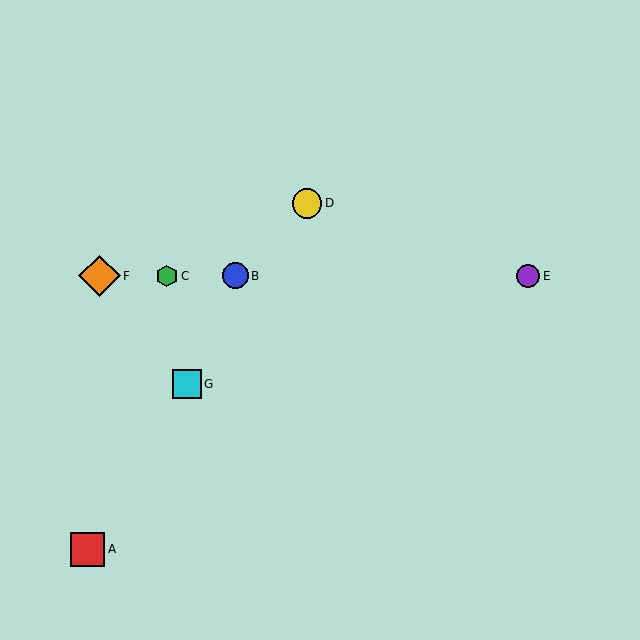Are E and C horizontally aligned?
Yes, both are at y≈276.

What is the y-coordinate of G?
Object G is at y≈384.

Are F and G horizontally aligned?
No, F is at y≈276 and G is at y≈384.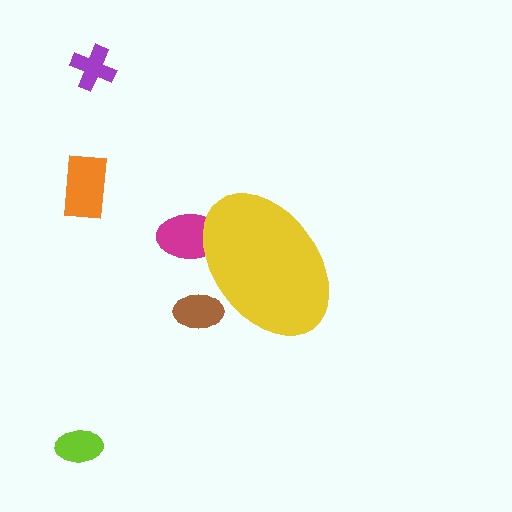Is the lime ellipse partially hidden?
No, the lime ellipse is fully visible.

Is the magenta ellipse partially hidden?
Yes, the magenta ellipse is partially hidden behind the yellow ellipse.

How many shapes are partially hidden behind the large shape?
2 shapes are partially hidden.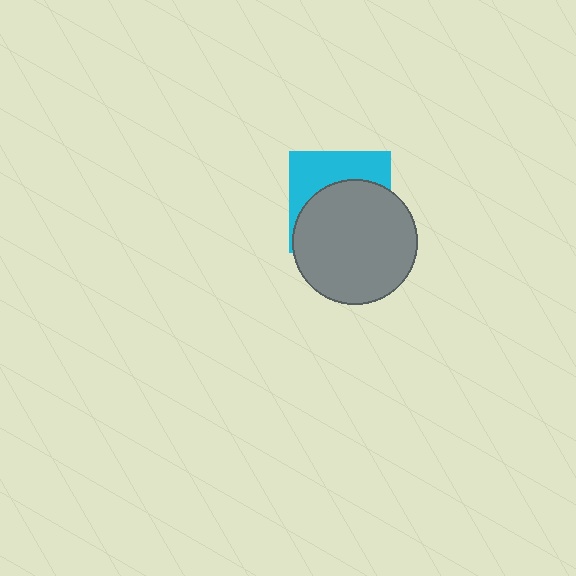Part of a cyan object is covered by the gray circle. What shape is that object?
It is a square.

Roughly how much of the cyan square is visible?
A small part of it is visible (roughly 38%).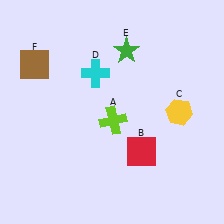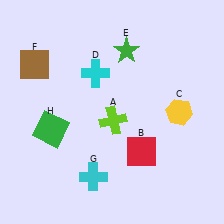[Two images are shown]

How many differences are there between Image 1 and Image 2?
There are 2 differences between the two images.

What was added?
A cyan cross (G), a green square (H) were added in Image 2.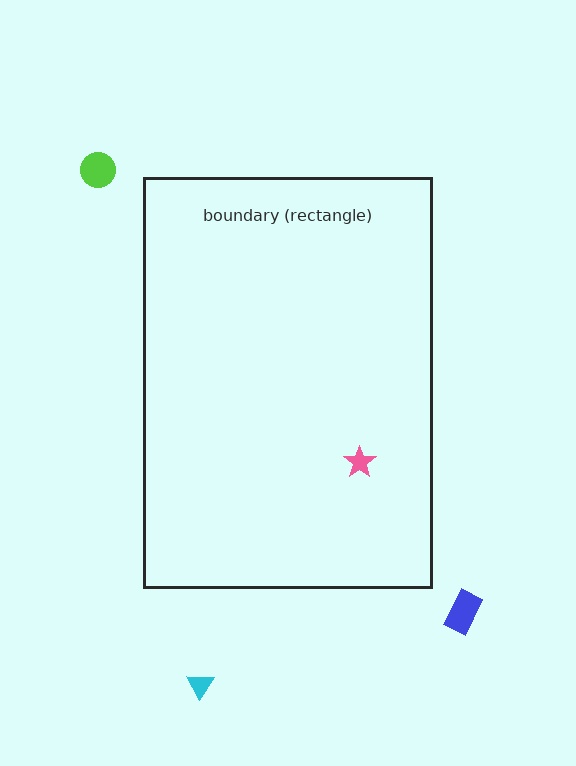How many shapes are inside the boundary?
1 inside, 3 outside.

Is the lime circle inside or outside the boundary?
Outside.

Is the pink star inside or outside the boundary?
Inside.